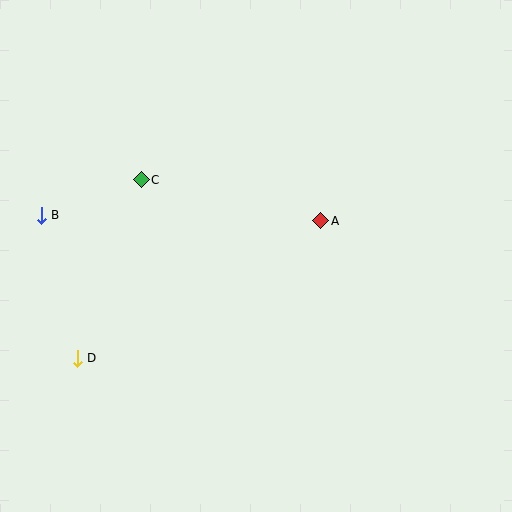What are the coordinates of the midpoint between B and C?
The midpoint between B and C is at (91, 198).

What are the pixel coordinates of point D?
Point D is at (77, 358).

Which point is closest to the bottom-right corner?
Point A is closest to the bottom-right corner.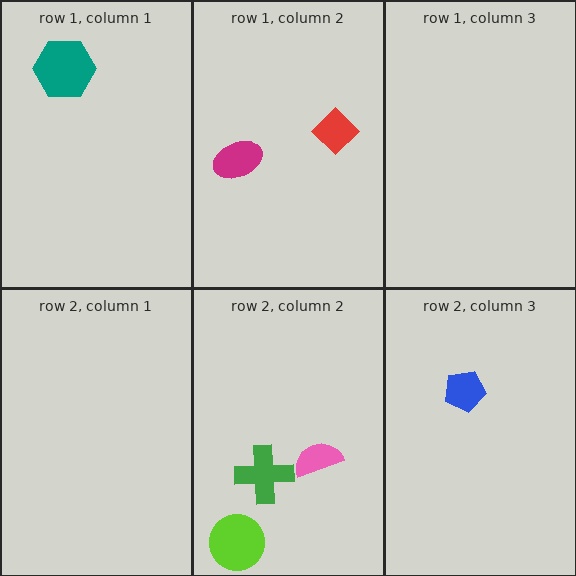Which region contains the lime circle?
The row 2, column 2 region.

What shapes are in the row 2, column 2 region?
The green cross, the pink semicircle, the lime circle.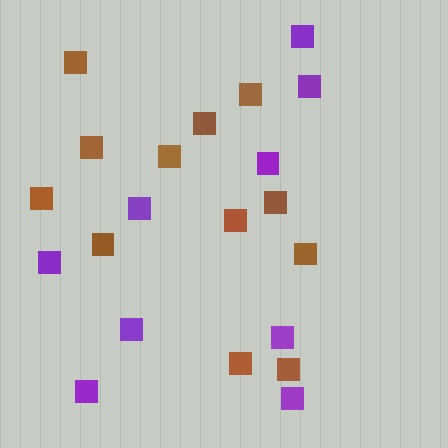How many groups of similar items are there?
There are 2 groups: one group of purple squares (9) and one group of brown squares (12).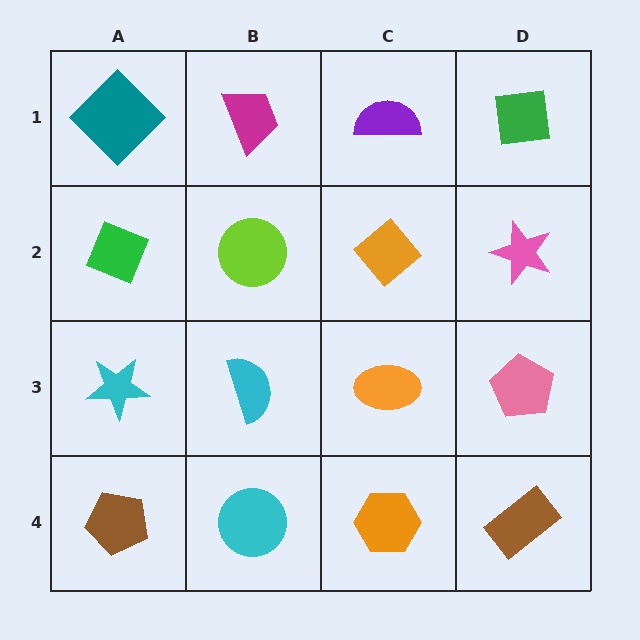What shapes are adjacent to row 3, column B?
A lime circle (row 2, column B), a cyan circle (row 4, column B), a cyan star (row 3, column A), an orange ellipse (row 3, column C).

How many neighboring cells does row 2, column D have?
3.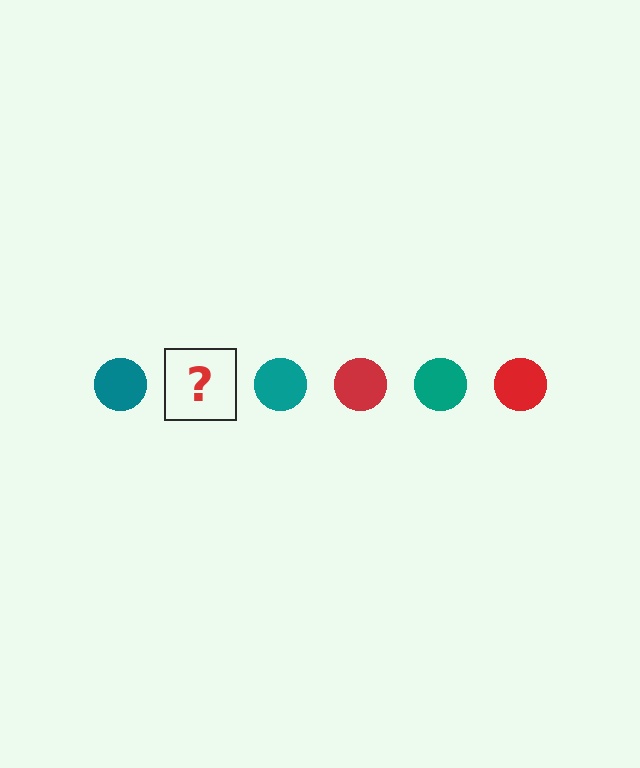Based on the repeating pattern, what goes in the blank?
The blank should be a red circle.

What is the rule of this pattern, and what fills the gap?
The rule is that the pattern cycles through teal, red circles. The gap should be filled with a red circle.